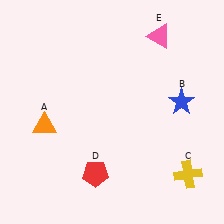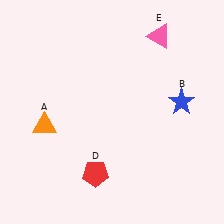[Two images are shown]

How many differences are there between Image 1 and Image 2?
There is 1 difference between the two images.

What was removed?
The yellow cross (C) was removed in Image 2.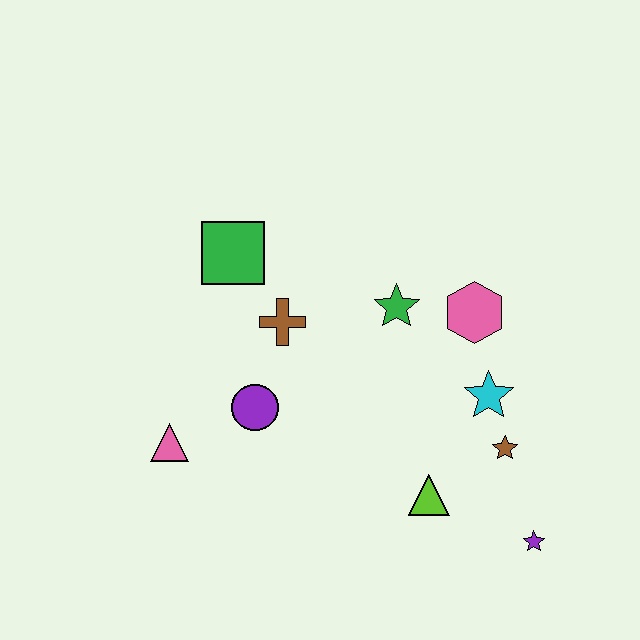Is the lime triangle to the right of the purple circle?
Yes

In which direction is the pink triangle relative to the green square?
The pink triangle is below the green square.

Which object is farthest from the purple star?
The green square is farthest from the purple star.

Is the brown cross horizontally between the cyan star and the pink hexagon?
No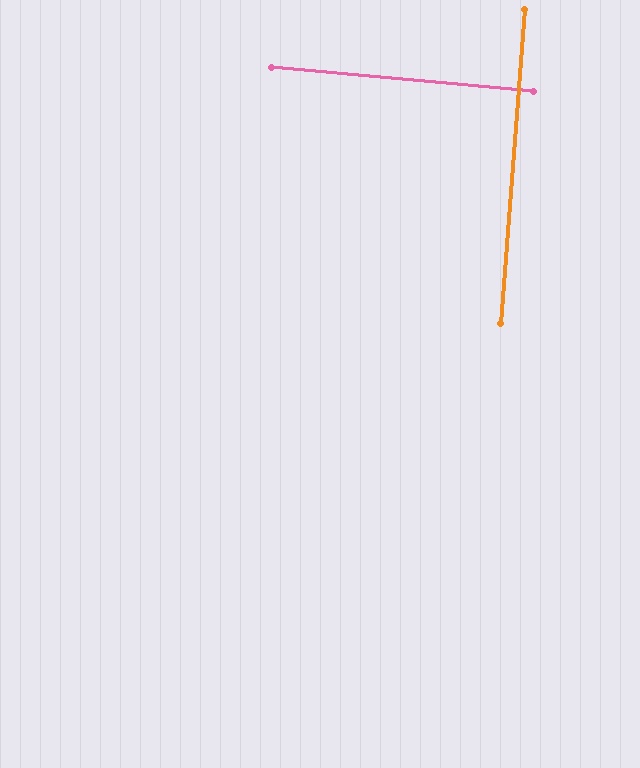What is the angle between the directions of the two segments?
Approximately 89 degrees.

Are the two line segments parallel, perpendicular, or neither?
Perpendicular — they meet at approximately 89°.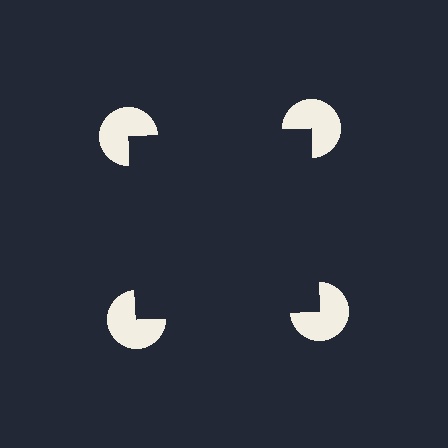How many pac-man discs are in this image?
There are 4 — one at each vertex of the illusory square.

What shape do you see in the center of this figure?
An illusory square — its edges are inferred from the aligned wedge cuts in the pac-man discs, not physically drawn.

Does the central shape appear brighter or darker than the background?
It typically appears slightly darker than the background, even though no actual brightness change is drawn.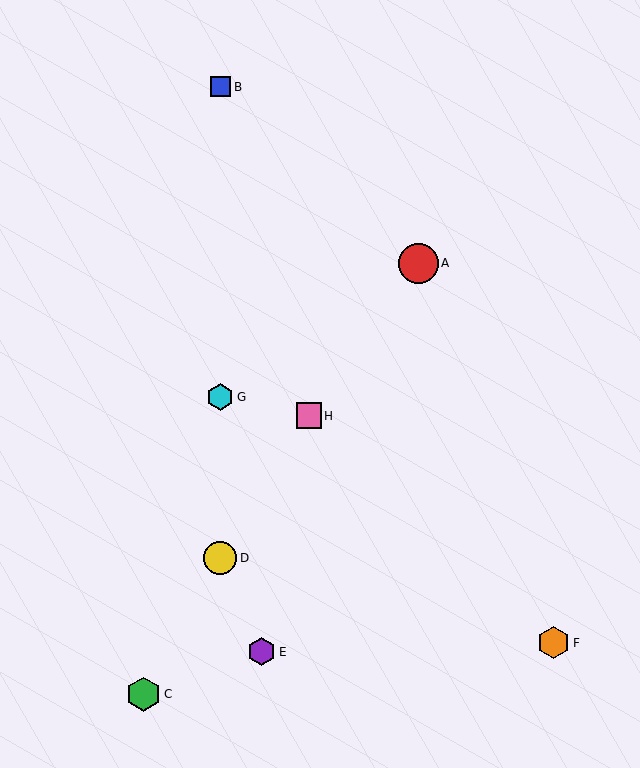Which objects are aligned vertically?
Objects B, D, G are aligned vertically.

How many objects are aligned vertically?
3 objects (B, D, G) are aligned vertically.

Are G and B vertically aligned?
Yes, both are at x≈220.